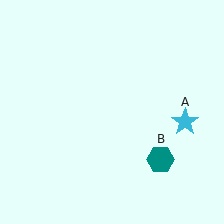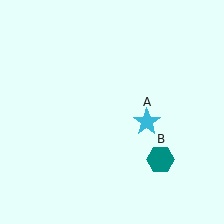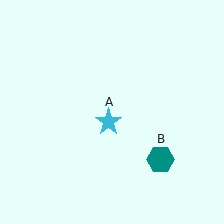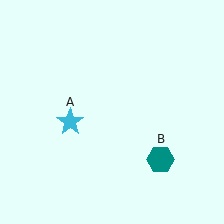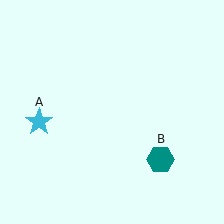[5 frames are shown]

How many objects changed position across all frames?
1 object changed position: cyan star (object A).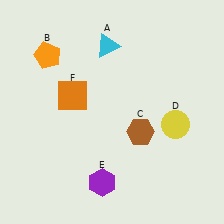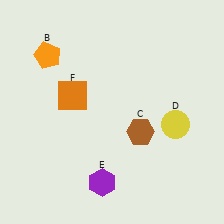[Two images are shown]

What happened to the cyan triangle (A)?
The cyan triangle (A) was removed in Image 2. It was in the top-left area of Image 1.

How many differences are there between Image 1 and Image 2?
There is 1 difference between the two images.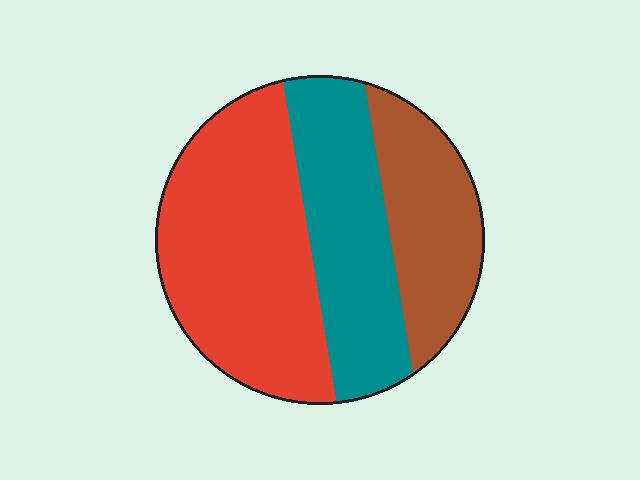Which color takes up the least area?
Brown, at roughly 25%.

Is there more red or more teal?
Red.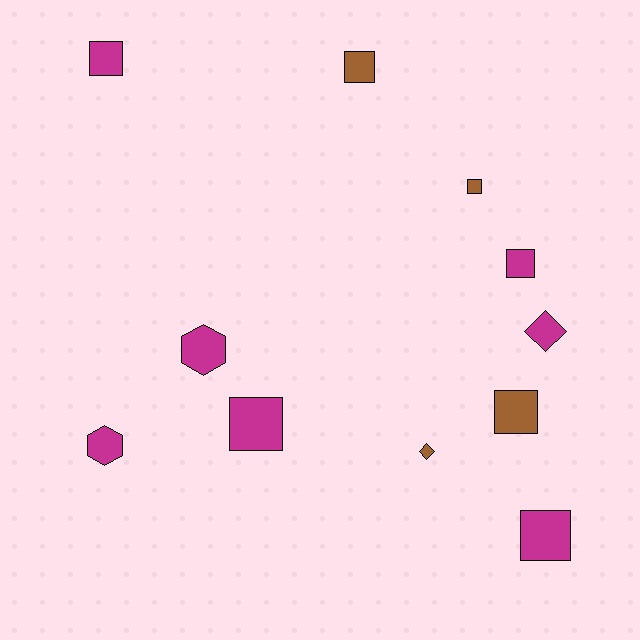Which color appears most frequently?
Magenta, with 7 objects.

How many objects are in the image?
There are 11 objects.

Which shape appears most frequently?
Square, with 7 objects.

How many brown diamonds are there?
There is 1 brown diamond.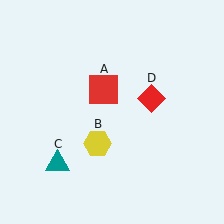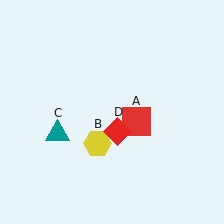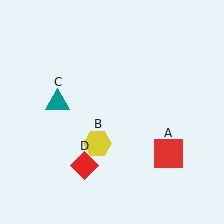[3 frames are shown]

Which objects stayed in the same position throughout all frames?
Yellow hexagon (object B) remained stationary.